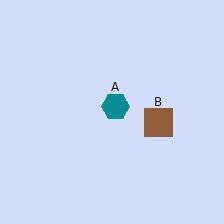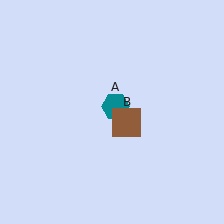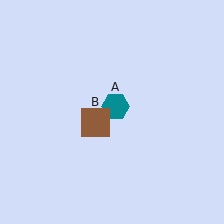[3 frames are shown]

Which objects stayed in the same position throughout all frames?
Teal hexagon (object A) remained stationary.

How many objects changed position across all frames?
1 object changed position: brown square (object B).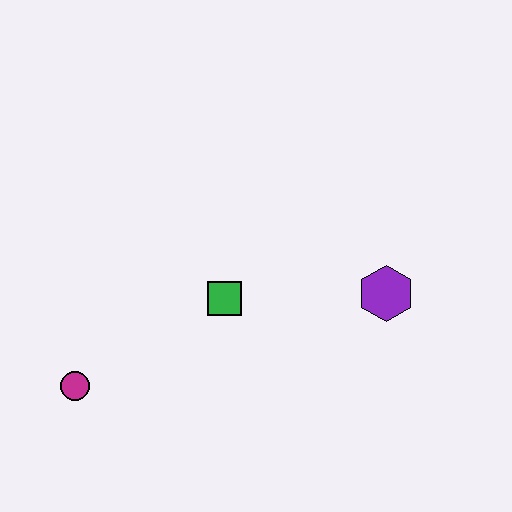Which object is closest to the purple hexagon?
The green square is closest to the purple hexagon.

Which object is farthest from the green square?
The magenta circle is farthest from the green square.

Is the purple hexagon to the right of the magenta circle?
Yes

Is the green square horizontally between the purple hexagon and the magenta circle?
Yes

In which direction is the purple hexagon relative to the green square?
The purple hexagon is to the right of the green square.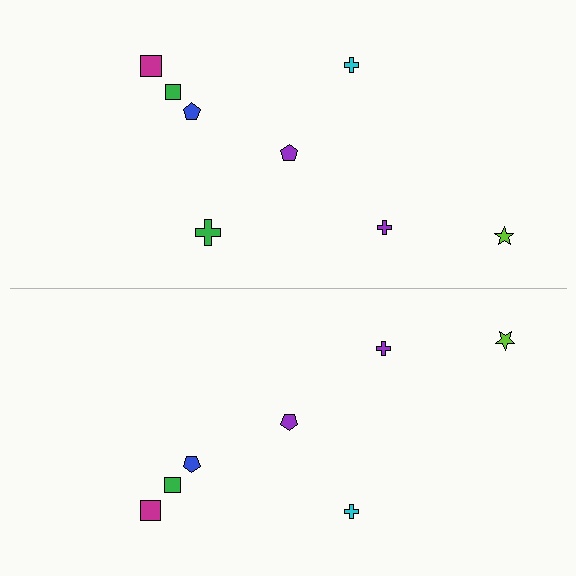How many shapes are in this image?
There are 15 shapes in this image.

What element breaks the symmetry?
A green cross is missing from the bottom side.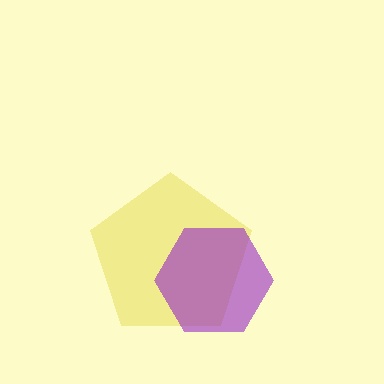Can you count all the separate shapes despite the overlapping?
Yes, there are 2 separate shapes.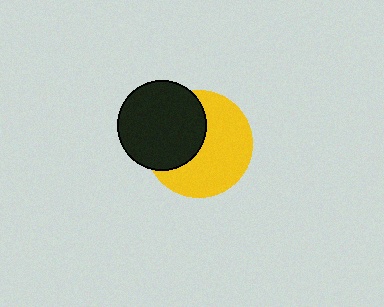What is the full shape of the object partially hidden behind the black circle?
The partially hidden object is a yellow circle.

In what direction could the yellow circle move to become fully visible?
The yellow circle could move right. That would shift it out from behind the black circle entirely.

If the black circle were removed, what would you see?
You would see the complete yellow circle.